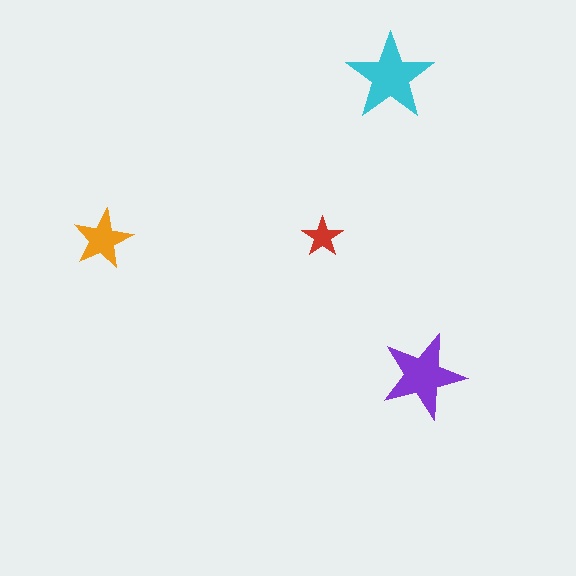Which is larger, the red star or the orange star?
The orange one.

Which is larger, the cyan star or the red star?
The cyan one.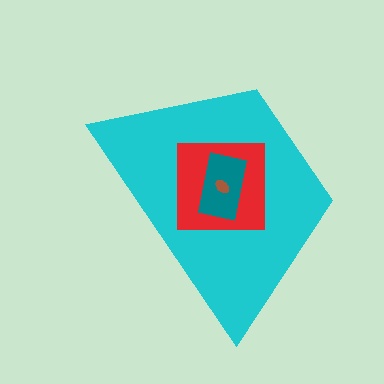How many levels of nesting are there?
4.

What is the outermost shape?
The cyan trapezoid.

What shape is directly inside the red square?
The teal rectangle.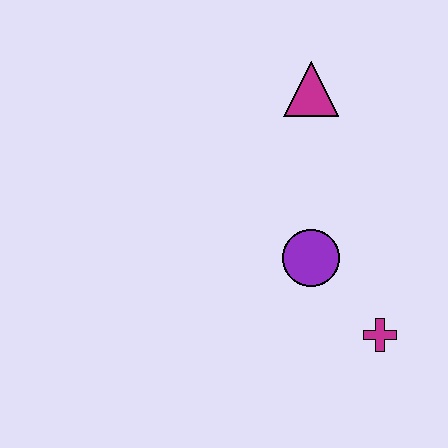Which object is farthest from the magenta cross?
The magenta triangle is farthest from the magenta cross.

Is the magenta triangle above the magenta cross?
Yes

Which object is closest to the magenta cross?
The purple circle is closest to the magenta cross.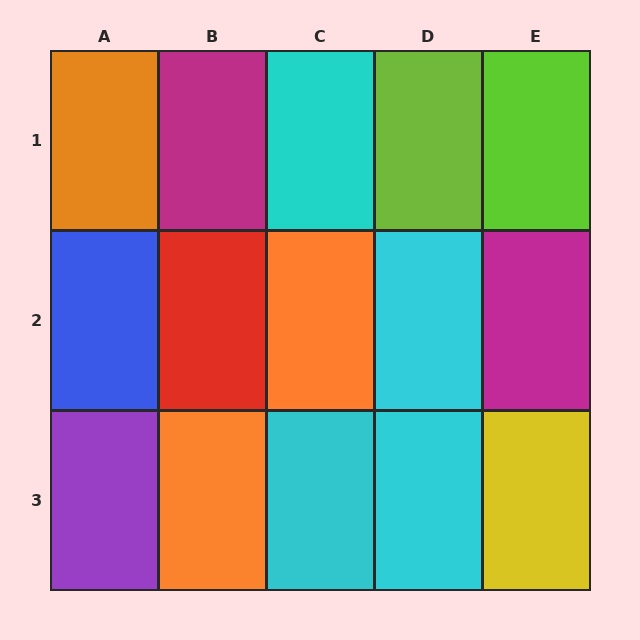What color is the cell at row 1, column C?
Cyan.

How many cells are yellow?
1 cell is yellow.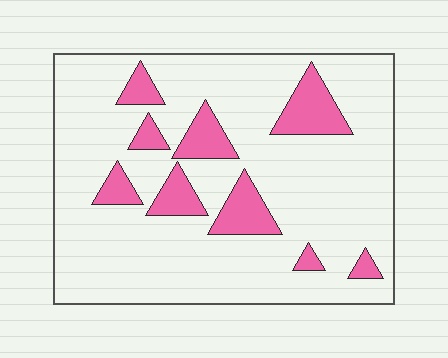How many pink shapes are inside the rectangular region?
9.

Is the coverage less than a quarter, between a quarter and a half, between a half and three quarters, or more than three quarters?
Less than a quarter.